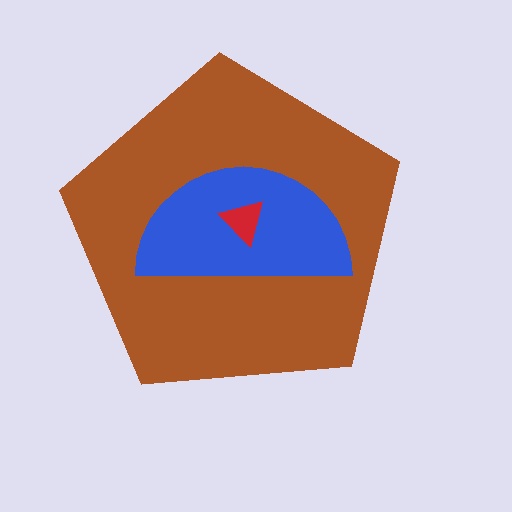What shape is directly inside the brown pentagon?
The blue semicircle.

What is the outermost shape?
The brown pentagon.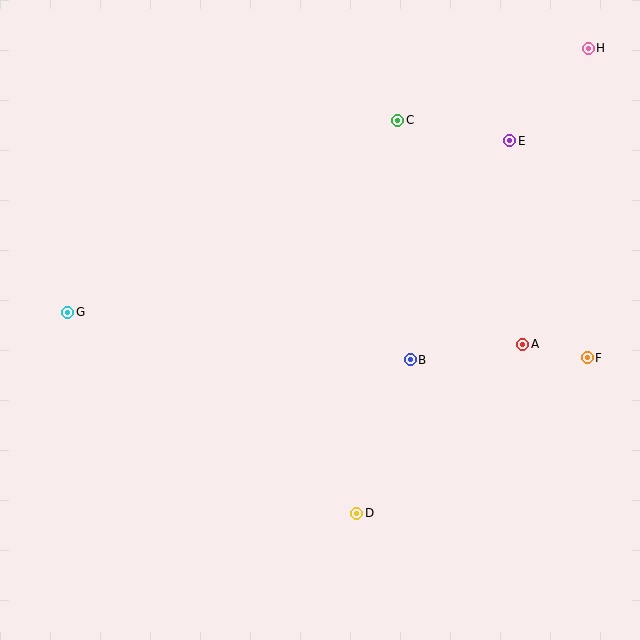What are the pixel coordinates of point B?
Point B is at (410, 360).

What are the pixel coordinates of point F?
Point F is at (587, 358).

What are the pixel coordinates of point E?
Point E is at (510, 141).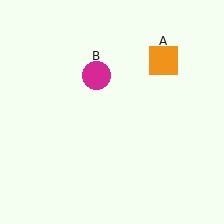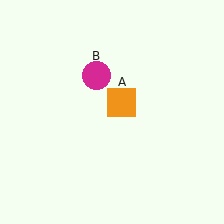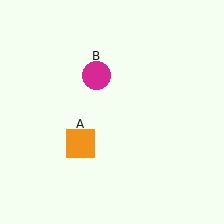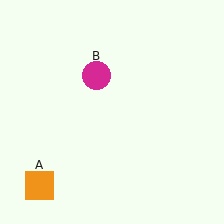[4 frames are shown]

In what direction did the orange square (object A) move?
The orange square (object A) moved down and to the left.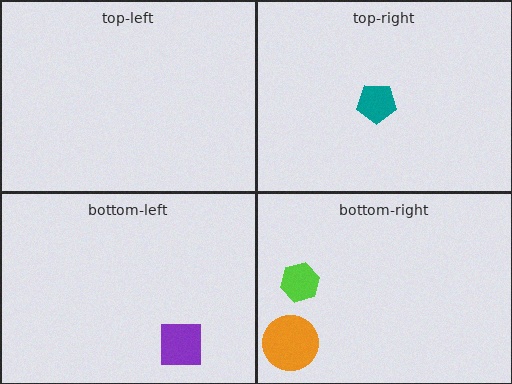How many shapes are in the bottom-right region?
2.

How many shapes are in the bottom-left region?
1.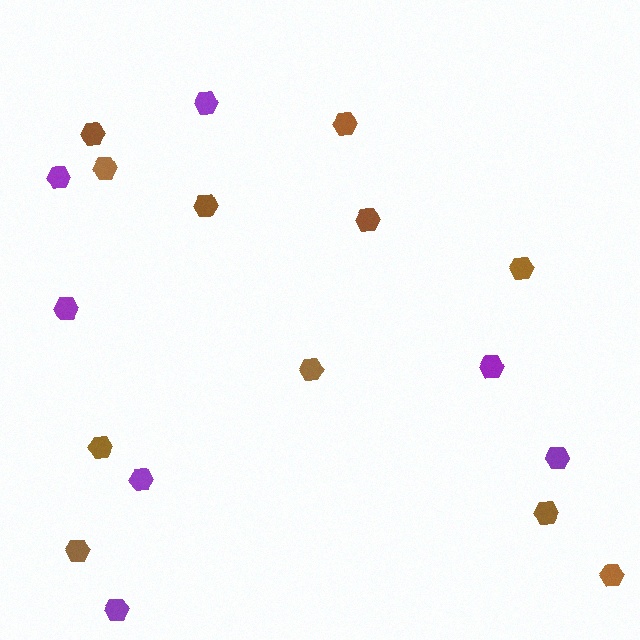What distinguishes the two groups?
There are 2 groups: one group of brown hexagons (11) and one group of purple hexagons (7).